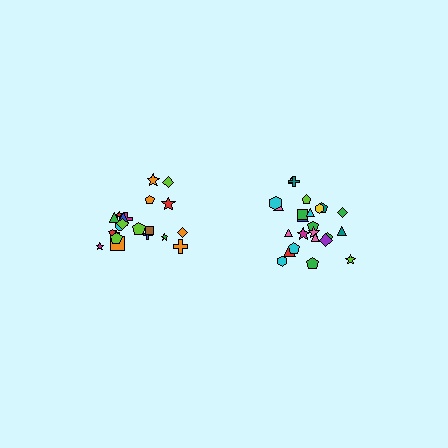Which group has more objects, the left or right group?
The right group.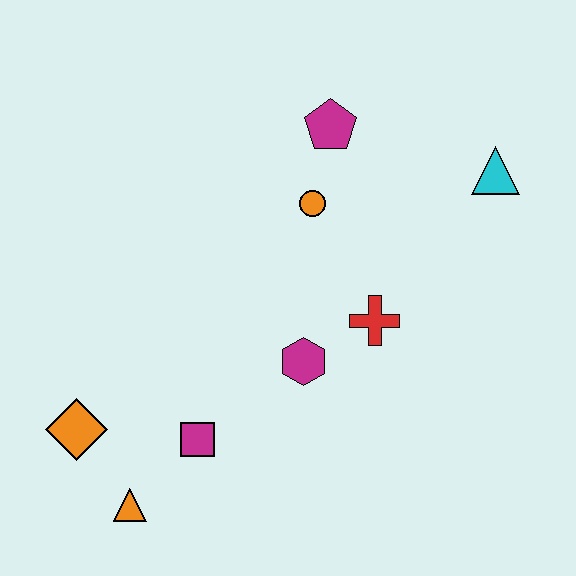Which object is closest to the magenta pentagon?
The orange circle is closest to the magenta pentagon.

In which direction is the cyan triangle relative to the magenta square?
The cyan triangle is to the right of the magenta square.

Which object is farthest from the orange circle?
The orange triangle is farthest from the orange circle.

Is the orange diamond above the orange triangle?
Yes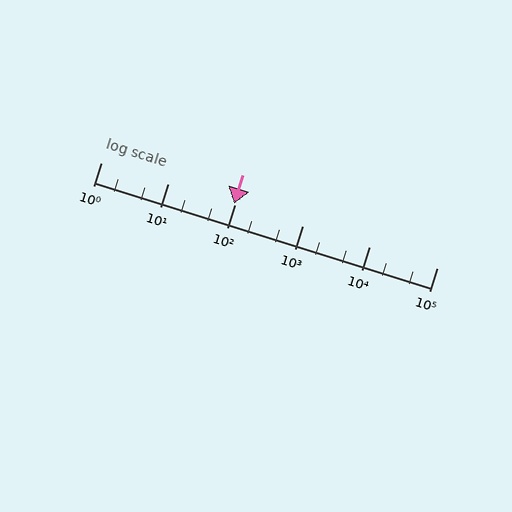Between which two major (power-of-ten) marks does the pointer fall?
The pointer is between 10 and 100.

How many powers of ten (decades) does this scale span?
The scale spans 5 decades, from 1 to 100000.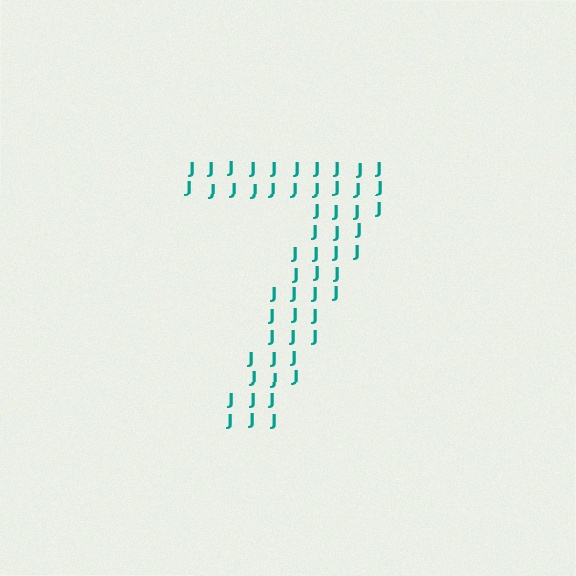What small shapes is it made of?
It is made of small letter J's.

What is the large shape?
The large shape is the digit 7.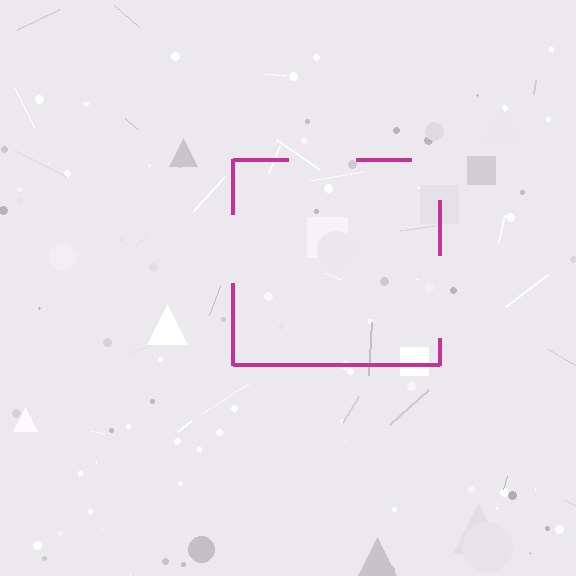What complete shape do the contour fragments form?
The contour fragments form a square.